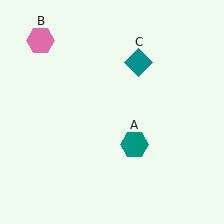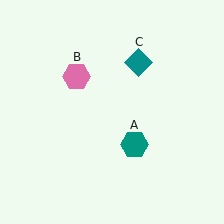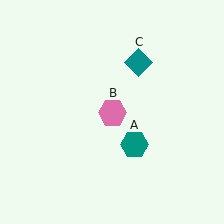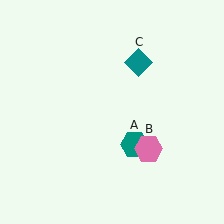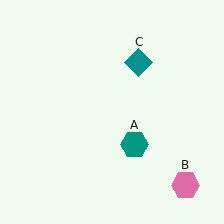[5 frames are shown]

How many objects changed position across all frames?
1 object changed position: pink hexagon (object B).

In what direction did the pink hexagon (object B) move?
The pink hexagon (object B) moved down and to the right.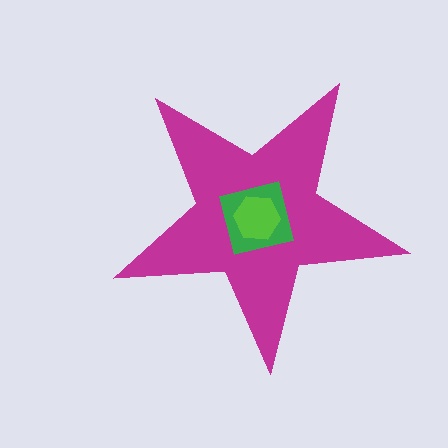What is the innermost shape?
The lime hexagon.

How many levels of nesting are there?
3.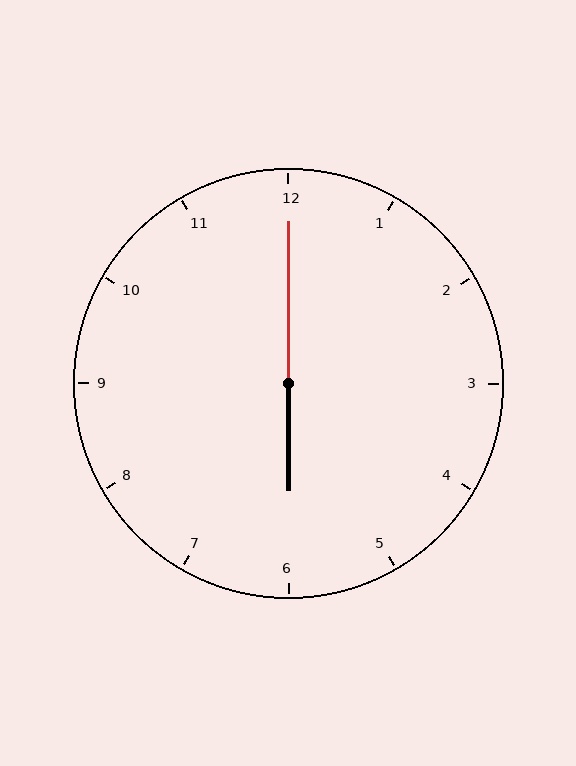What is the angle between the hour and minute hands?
Approximately 180 degrees.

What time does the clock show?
6:00.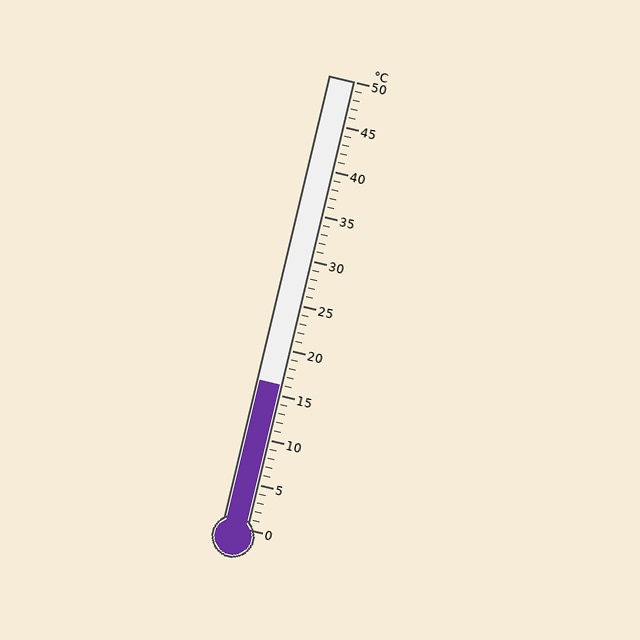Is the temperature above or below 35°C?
The temperature is below 35°C.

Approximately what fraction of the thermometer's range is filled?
The thermometer is filled to approximately 30% of its range.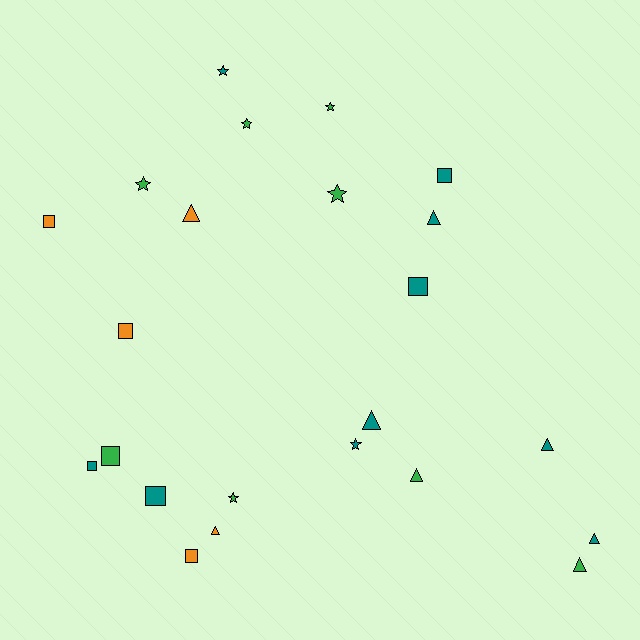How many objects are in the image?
There are 23 objects.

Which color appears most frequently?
Teal, with 10 objects.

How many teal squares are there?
There are 4 teal squares.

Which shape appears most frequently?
Triangle, with 8 objects.